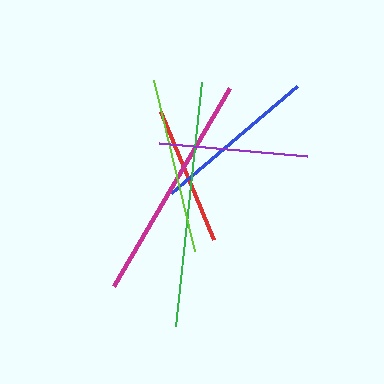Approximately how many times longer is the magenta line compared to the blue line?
The magenta line is approximately 1.4 times the length of the blue line.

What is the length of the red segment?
The red segment is approximately 139 pixels long.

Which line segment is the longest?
The green line is the longest at approximately 246 pixels.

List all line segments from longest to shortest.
From longest to shortest: green, magenta, lime, blue, purple, red.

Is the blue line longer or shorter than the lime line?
The lime line is longer than the blue line.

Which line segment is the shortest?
The red line is the shortest at approximately 139 pixels.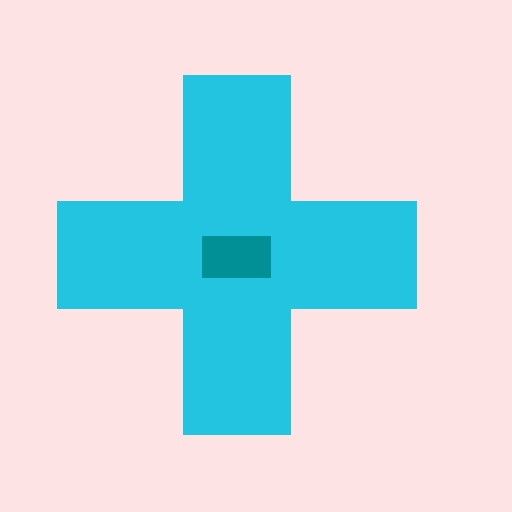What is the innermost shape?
The teal rectangle.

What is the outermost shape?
The cyan cross.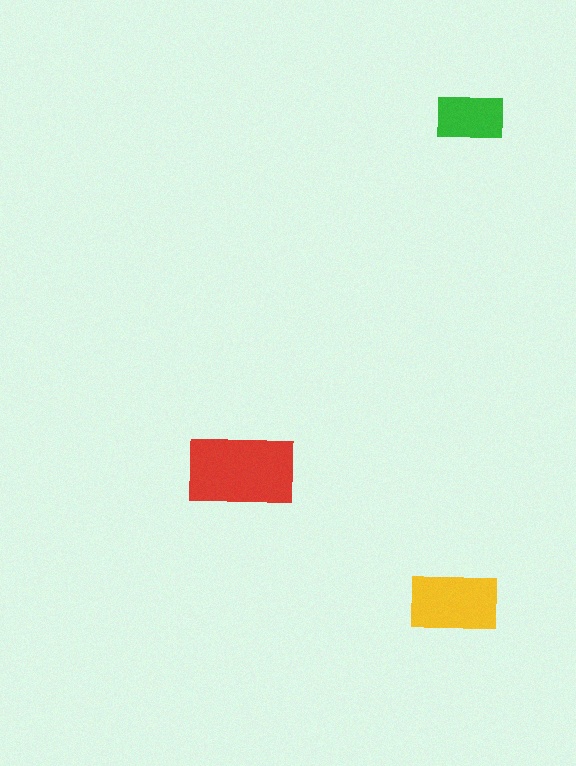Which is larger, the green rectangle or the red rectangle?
The red one.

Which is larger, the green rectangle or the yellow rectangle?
The yellow one.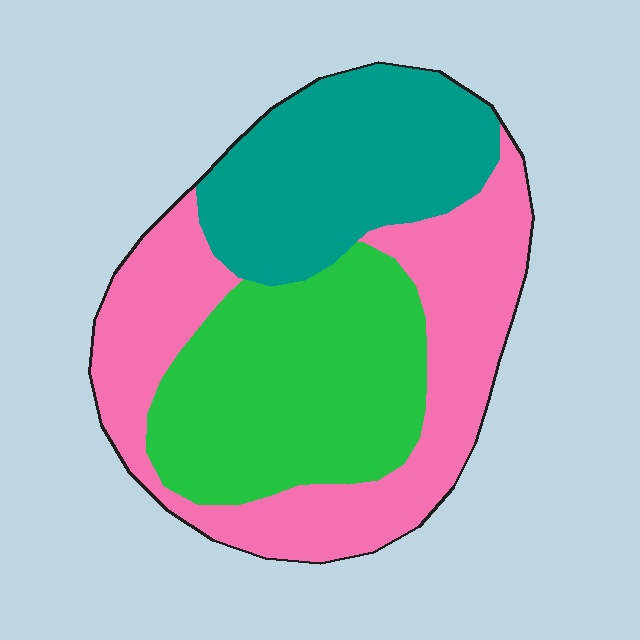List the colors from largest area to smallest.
From largest to smallest: pink, green, teal.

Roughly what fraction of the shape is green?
Green takes up between a third and a half of the shape.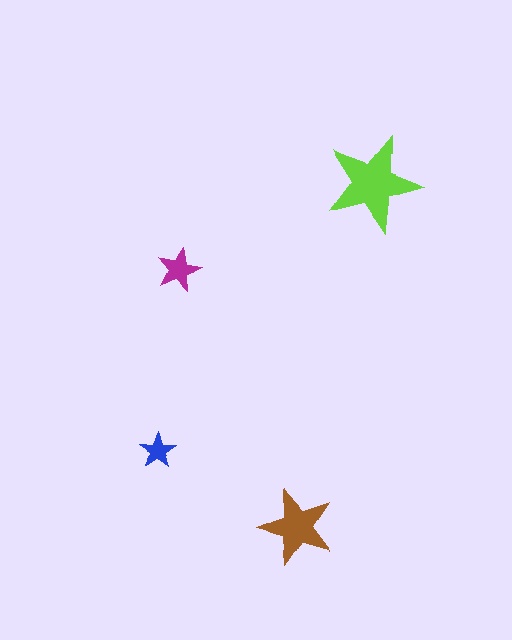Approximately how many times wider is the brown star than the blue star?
About 2 times wider.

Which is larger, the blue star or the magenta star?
The magenta one.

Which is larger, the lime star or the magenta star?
The lime one.